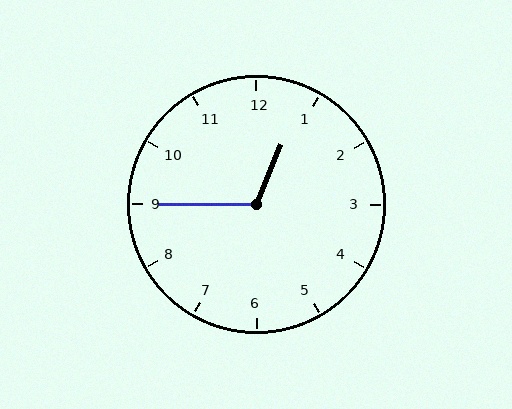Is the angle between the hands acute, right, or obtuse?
It is obtuse.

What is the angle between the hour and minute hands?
Approximately 112 degrees.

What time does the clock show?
12:45.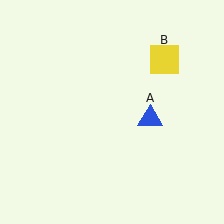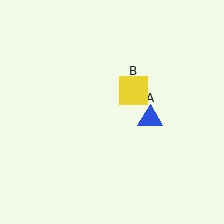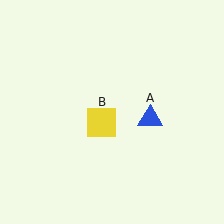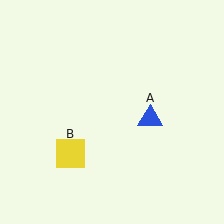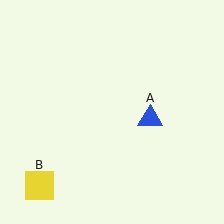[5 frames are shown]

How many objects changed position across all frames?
1 object changed position: yellow square (object B).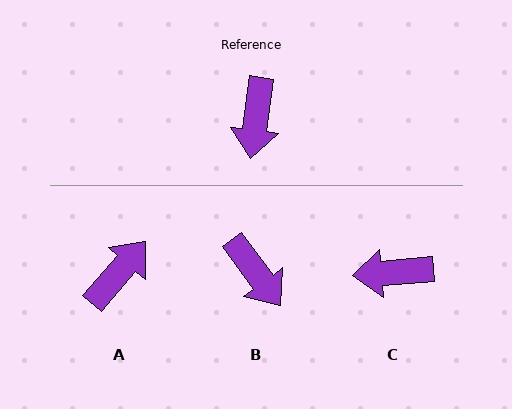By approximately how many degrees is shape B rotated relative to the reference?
Approximately 43 degrees counter-clockwise.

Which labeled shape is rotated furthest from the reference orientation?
A, about 146 degrees away.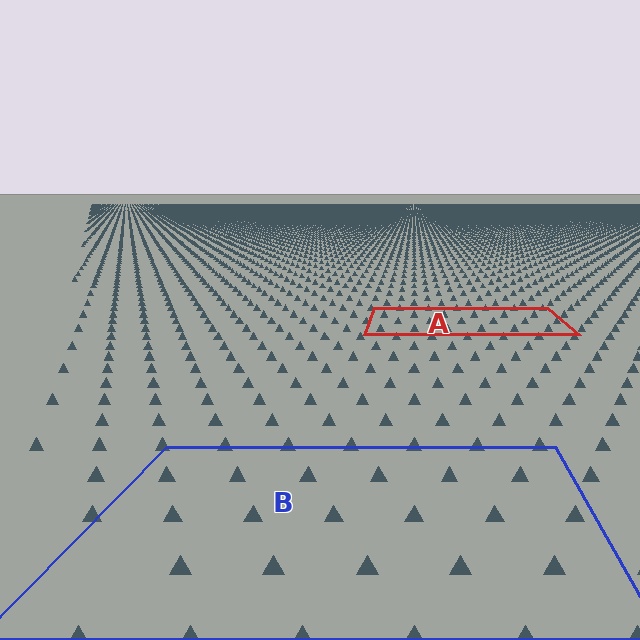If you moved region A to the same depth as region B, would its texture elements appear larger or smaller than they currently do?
They would appear larger. At a closer depth, the same texture elements are projected at a bigger on-screen size.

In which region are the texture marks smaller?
The texture marks are smaller in region A, because it is farther away.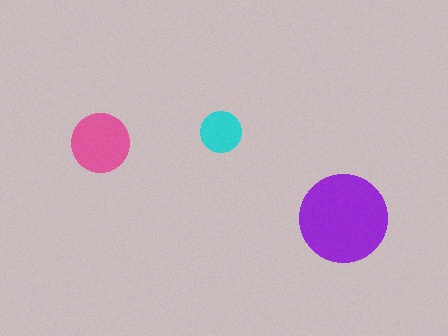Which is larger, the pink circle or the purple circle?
The purple one.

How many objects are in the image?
There are 3 objects in the image.